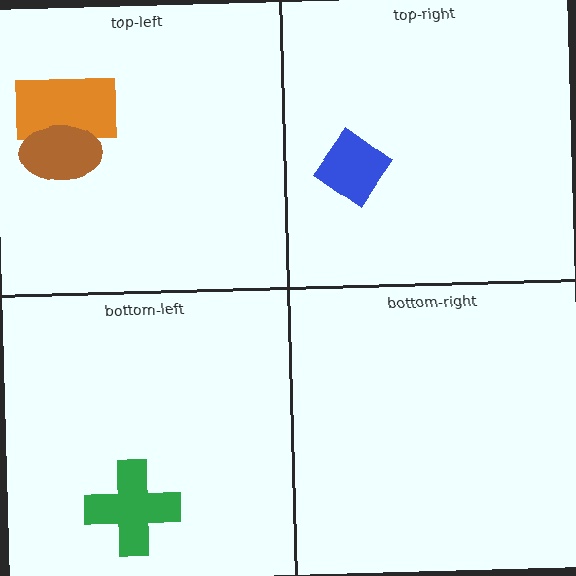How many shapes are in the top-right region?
1.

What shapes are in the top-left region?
The orange rectangle, the brown ellipse.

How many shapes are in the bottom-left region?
1.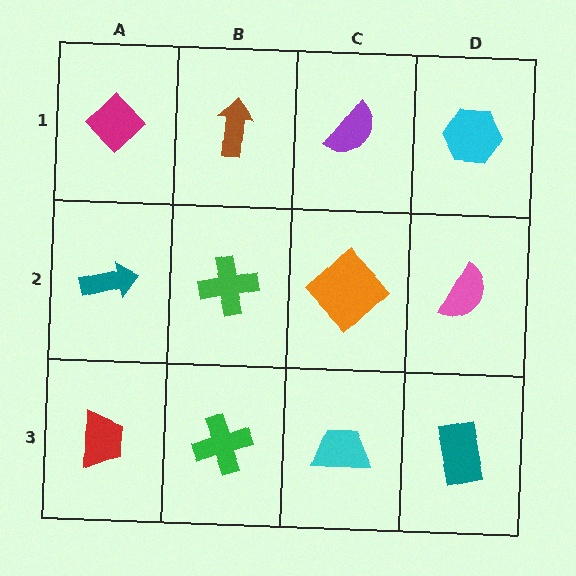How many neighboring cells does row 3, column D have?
2.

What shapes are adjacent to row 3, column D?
A pink semicircle (row 2, column D), a cyan trapezoid (row 3, column C).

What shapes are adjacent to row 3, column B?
A green cross (row 2, column B), a red trapezoid (row 3, column A), a cyan trapezoid (row 3, column C).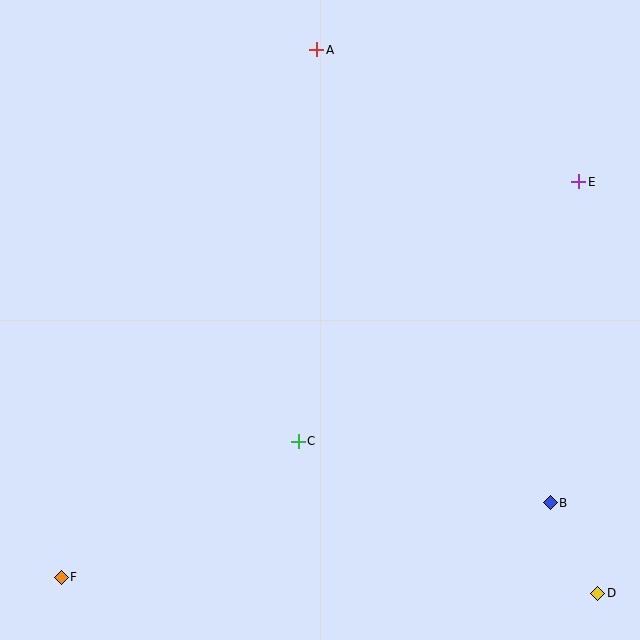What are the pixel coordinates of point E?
Point E is at (579, 182).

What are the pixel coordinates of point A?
Point A is at (317, 50).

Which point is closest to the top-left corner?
Point A is closest to the top-left corner.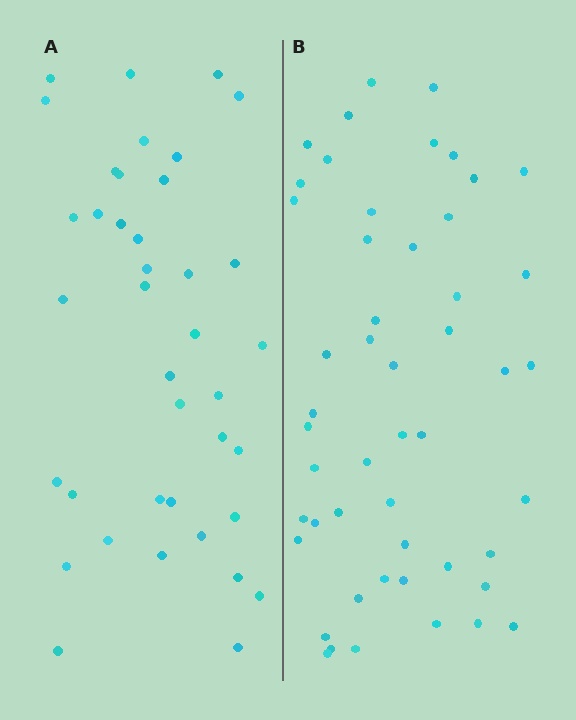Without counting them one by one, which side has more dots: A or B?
Region B (the right region) has more dots.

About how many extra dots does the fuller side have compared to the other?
Region B has roughly 12 or so more dots than region A.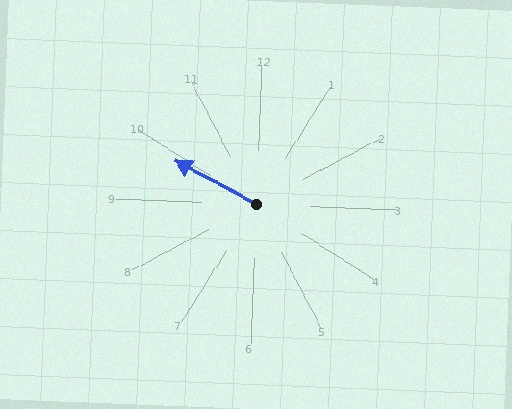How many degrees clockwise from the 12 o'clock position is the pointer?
Approximately 296 degrees.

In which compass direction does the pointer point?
Northwest.